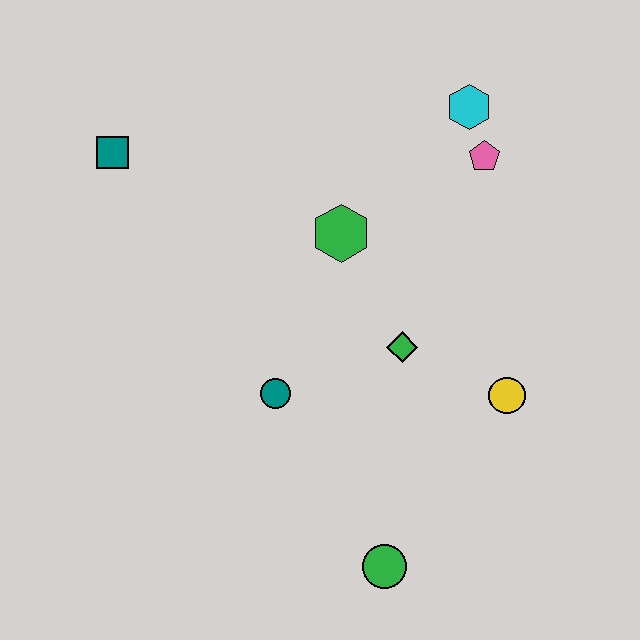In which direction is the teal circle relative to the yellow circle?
The teal circle is to the left of the yellow circle.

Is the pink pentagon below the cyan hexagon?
Yes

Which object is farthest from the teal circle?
The cyan hexagon is farthest from the teal circle.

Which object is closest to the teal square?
The green hexagon is closest to the teal square.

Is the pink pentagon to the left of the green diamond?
No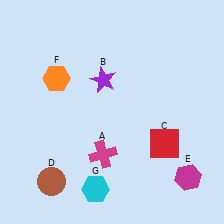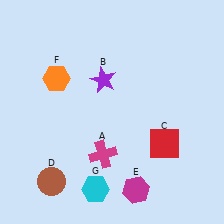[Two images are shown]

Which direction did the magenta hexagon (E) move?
The magenta hexagon (E) moved left.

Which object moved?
The magenta hexagon (E) moved left.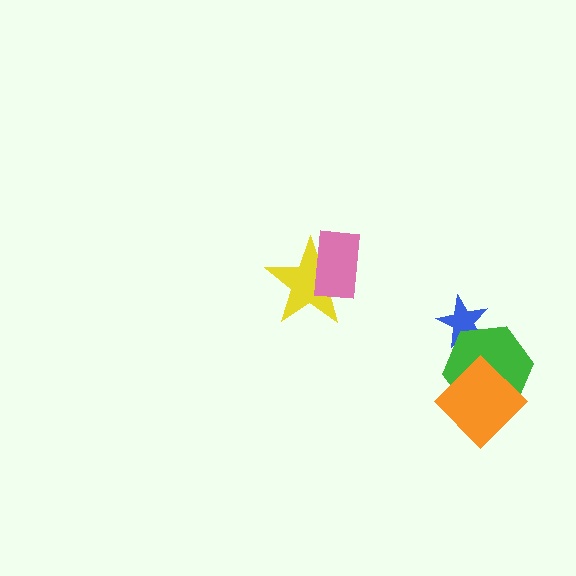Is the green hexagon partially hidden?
Yes, it is partially covered by another shape.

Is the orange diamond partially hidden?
No, no other shape covers it.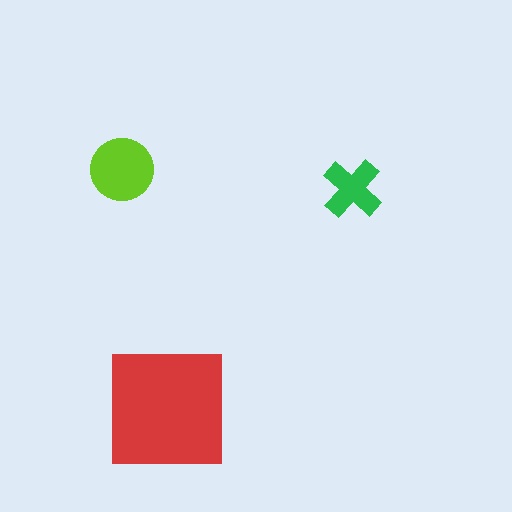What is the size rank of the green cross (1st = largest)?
3rd.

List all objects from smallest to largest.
The green cross, the lime circle, the red square.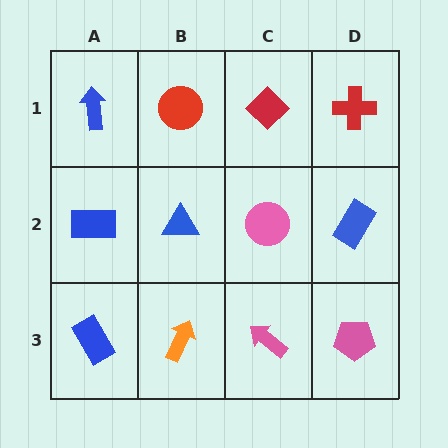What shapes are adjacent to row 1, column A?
A blue rectangle (row 2, column A), a red circle (row 1, column B).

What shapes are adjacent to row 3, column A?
A blue rectangle (row 2, column A), an orange arrow (row 3, column B).